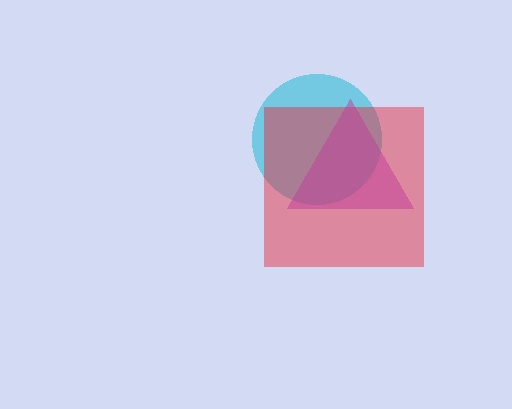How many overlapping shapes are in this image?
There are 3 overlapping shapes in the image.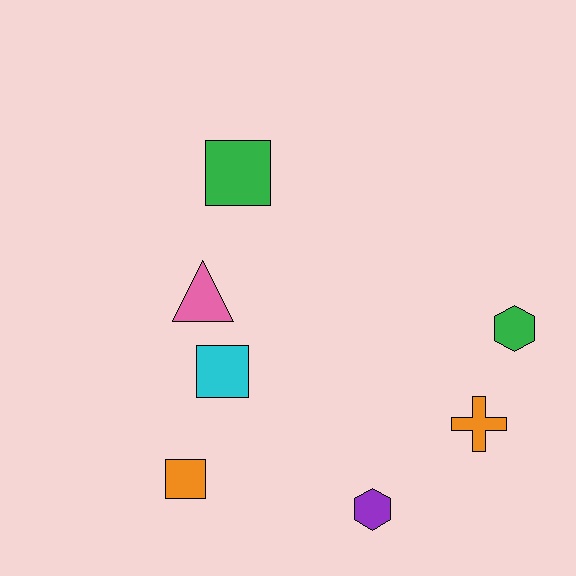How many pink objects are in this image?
There is 1 pink object.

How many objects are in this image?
There are 7 objects.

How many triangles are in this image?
There is 1 triangle.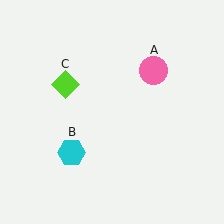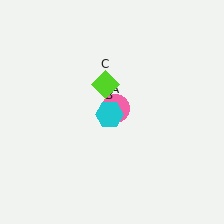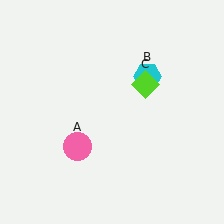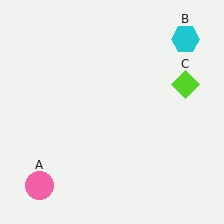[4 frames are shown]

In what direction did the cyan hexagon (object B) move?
The cyan hexagon (object B) moved up and to the right.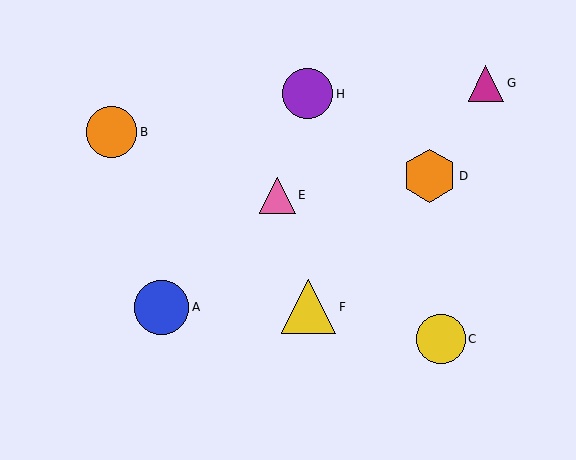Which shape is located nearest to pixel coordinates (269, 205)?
The pink triangle (labeled E) at (277, 195) is nearest to that location.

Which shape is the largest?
The blue circle (labeled A) is the largest.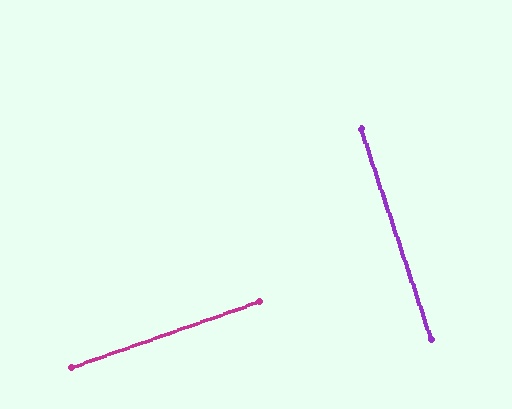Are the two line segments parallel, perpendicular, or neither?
Perpendicular — they meet at approximately 89°.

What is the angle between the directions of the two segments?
Approximately 89 degrees.